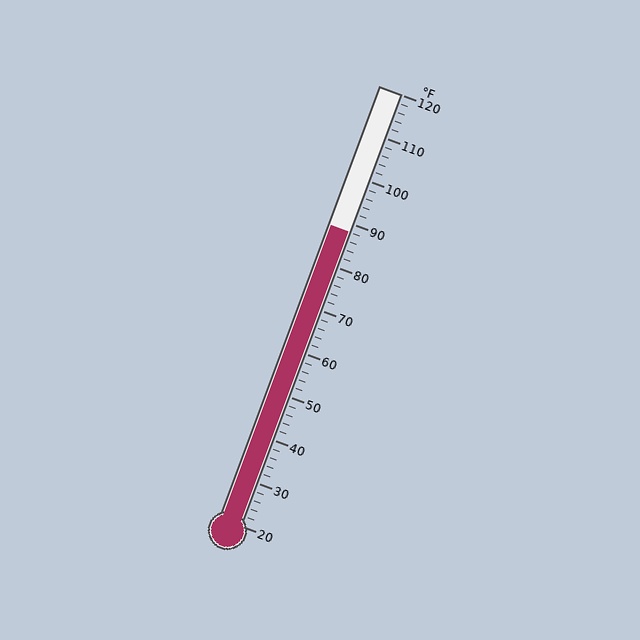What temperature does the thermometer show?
The thermometer shows approximately 88°F.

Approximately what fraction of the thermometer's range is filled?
The thermometer is filled to approximately 70% of its range.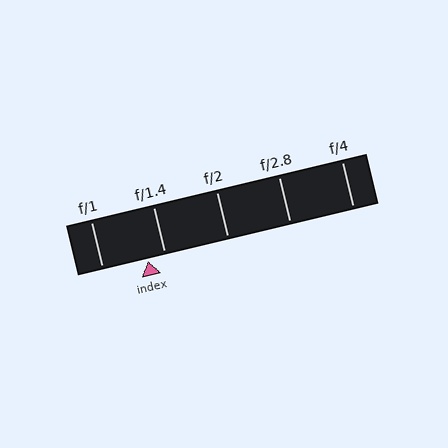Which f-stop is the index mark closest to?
The index mark is closest to f/1.4.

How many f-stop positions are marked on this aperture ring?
There are 5 f-stop positions marked.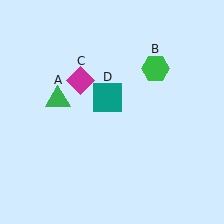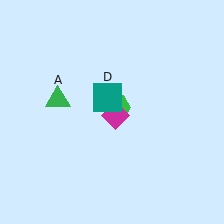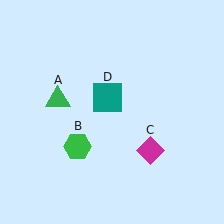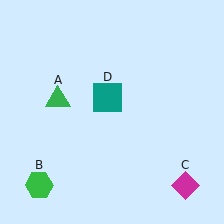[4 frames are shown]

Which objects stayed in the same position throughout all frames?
Green triangle (object A) and teal square (object D) remained stationary.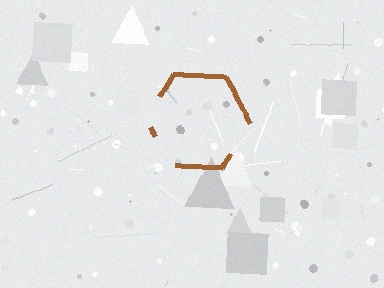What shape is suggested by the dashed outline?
The dashed outline suggests a hexagon.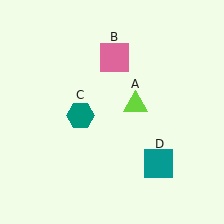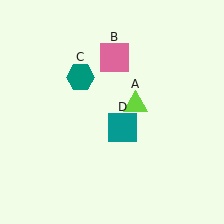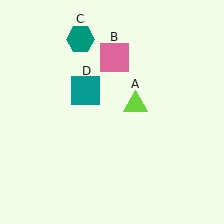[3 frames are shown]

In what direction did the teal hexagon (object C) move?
The teal hexagon (object C) moved up.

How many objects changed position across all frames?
2 objects changed position: teal hexagon (object C), teal square (object D).